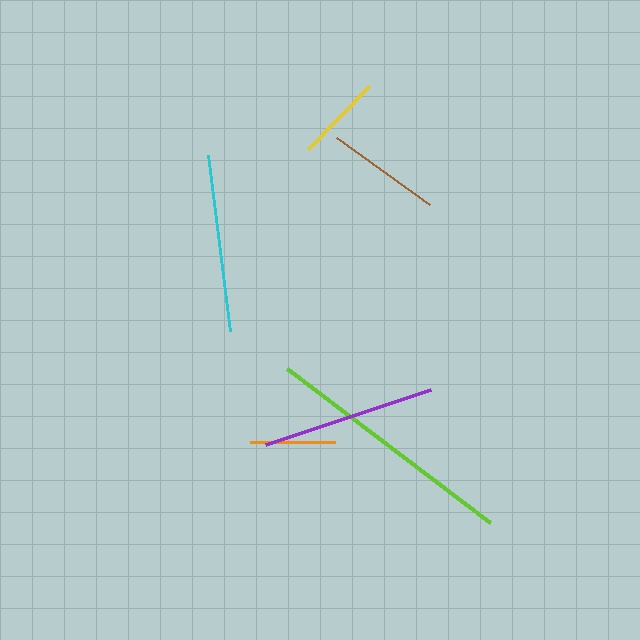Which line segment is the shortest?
The orange line is the shortest at approximately 85 pixels.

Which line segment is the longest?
The lime line is the longest at approximately 255 pixels.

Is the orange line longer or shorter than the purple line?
The purple line is longer than the orange line.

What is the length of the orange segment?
The orange segment is approximately 85 pixels long.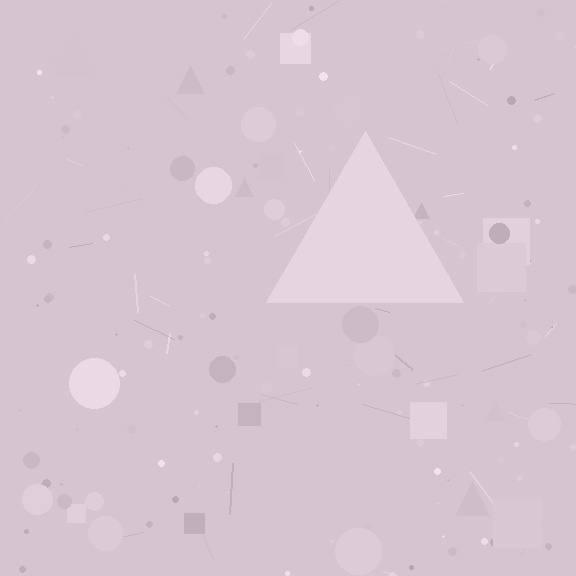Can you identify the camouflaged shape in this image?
The camouflaged shape is a triangle.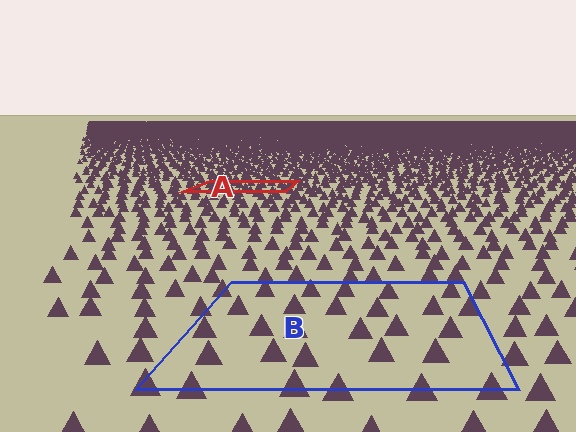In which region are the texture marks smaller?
The texture marks are smaller in region A, because it is farther away.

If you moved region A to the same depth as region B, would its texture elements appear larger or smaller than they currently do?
They would appear larger. At a closer depth, the same texture elements are projected at a bigger on-screen size.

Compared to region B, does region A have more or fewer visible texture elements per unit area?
Region A has more texture elements per unit area — they are packed more densely because it is farther away.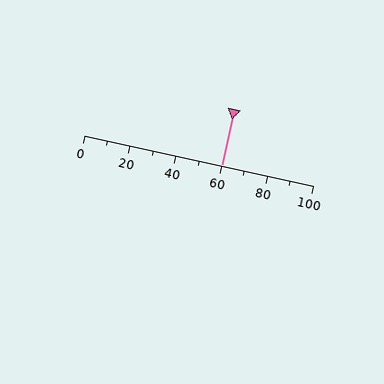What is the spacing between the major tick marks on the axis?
The major ticks are spaced 20 apart.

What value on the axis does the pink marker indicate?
The marker indicates approximately 60.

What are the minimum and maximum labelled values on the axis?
The axis runs from 0 to 100.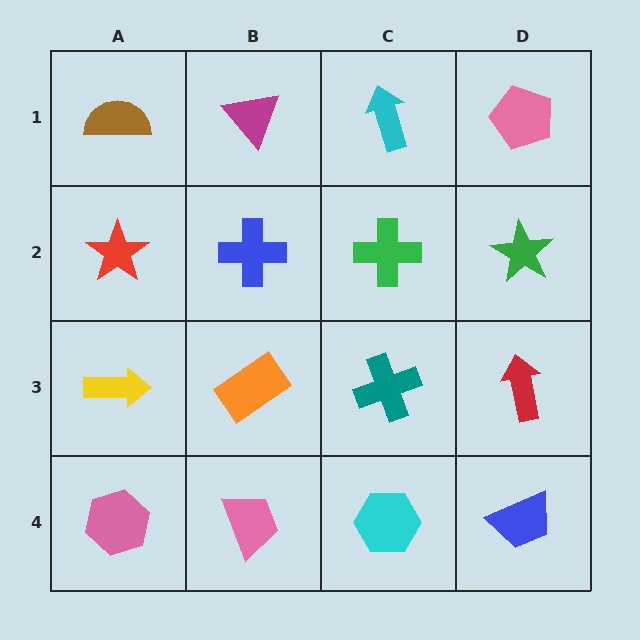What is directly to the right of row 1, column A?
A magenta triangle.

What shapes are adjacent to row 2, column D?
A pink pentagon (row 1, column D), a red arrow (row 3, column D), a green cross (row 2, column C).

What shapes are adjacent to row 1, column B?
A blue cross (row 2, column B), a brown semicircle (row 1, column A), a cyan arrow (row 1, column C).